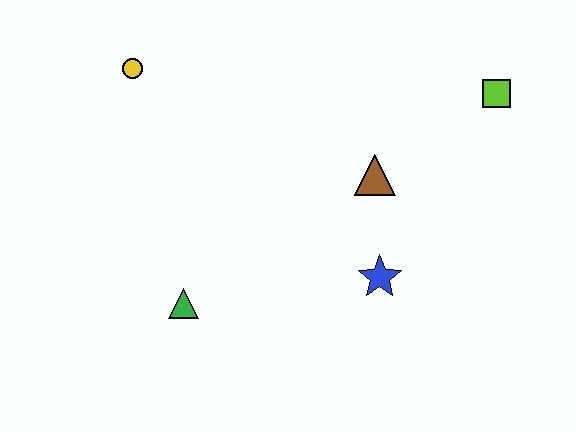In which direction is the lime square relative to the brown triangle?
The lime square is to the right of the brown triangle.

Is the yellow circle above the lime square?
Yes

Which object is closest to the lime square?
The brown triangle is closest to the lime square.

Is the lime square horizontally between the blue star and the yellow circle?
No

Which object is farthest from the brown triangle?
The yellow circle is farthest from the brown triangle.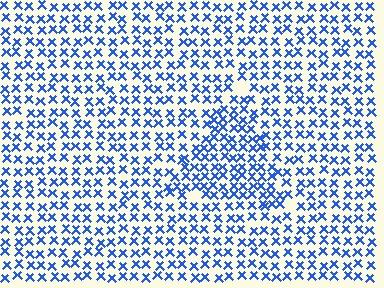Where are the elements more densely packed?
The elements are more densely packed inside the triangle boundary.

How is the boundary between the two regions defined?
The boundary is defined by a change in element density (approximately 1.5x ratio). All elements are the same color, size, and shape.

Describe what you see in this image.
The image contains small blue elements arranged at two different densities. A triangle-shaped region is visible where the elements are more densely packed than the surrounding area.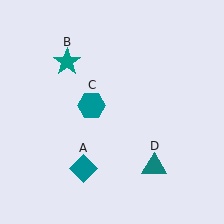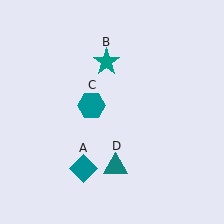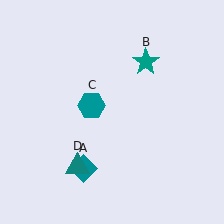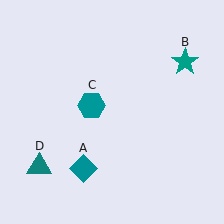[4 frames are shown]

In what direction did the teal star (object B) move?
The teal star (object B) moved right.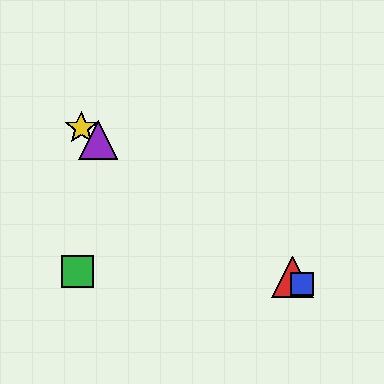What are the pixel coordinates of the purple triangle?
The purple triangle is at (98, 140).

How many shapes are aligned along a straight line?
4 shapes (the red triangle, the blue square, the yellow star, the purple triangle) are aligned along a straight line.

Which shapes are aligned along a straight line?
The red triangle, the blue square, the yellow star, the purple triangle are aligned along a straight line.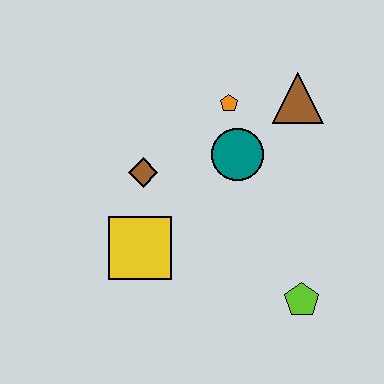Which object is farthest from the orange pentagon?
The lime pentagon is farthest from the orange pentagon.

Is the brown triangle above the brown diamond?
Yes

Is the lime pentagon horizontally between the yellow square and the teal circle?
No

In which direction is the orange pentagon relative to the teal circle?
The orange pentagon is above the teal circle.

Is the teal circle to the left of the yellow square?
No